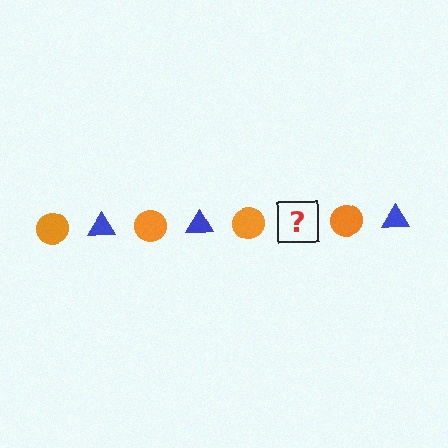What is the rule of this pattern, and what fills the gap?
The rule is that the pattern alternates between orange circle and blue triangle. The gap should be filled with a blue triangle.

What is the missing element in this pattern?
The missing element is a blue triangle.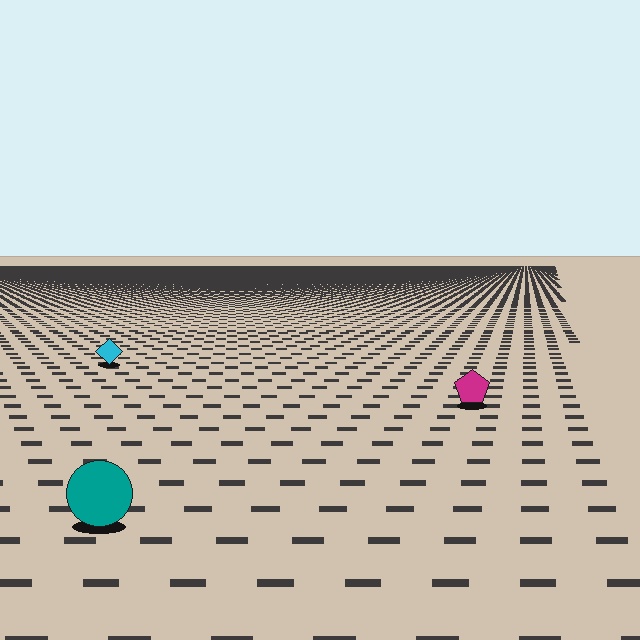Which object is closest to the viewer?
The teal circle is closest. The texture marks near it are larger and more spread out.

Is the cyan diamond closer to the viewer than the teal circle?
No. The teal circle is closer — you can tell from the texture gradient: the ground texture is coarser near it.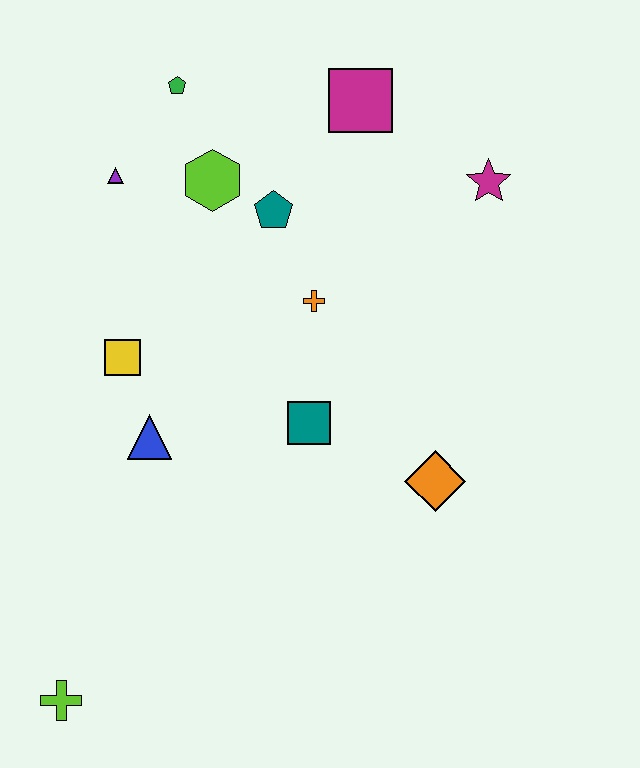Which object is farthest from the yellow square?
The magenta star is farthest from the yellow square.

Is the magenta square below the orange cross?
No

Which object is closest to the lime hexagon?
The teal pentagon is closest to the lime hexagon.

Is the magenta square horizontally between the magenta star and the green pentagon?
Yes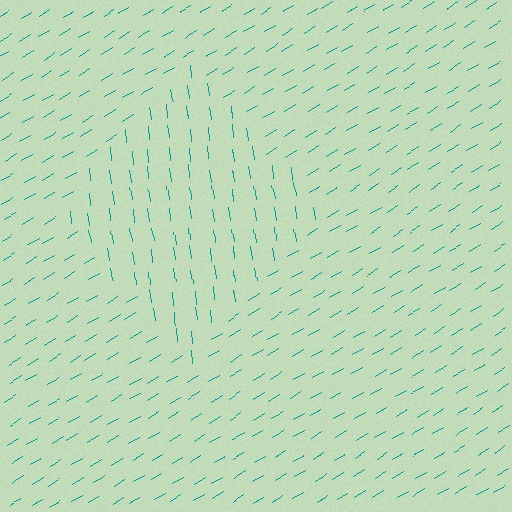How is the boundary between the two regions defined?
The boundary is defined purely by a change in line orientation (approximately 66 degrees difference). All lines are the same color and thickness.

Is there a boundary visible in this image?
Yes, there is a texture boundary formed by a change in line orientation.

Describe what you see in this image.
The image is filled with small teal line segments. A diamond region in the image has lines oriented differently from the surrounding lines, creating a visible texture boundary.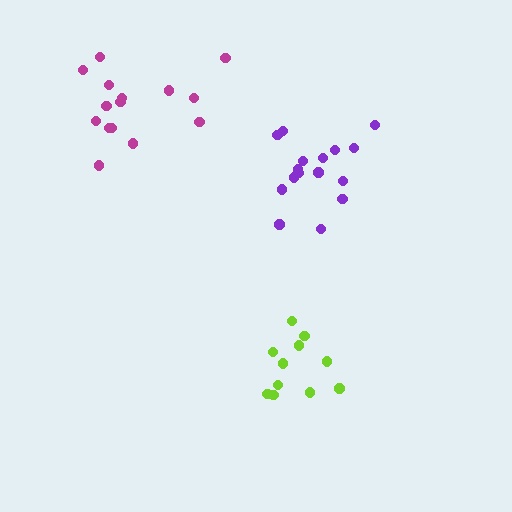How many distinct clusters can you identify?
There are 3 distinct clusters.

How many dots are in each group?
Group 1: 16 dots, Group 2: 15 dots, Group 3: 11 dots (42 total).